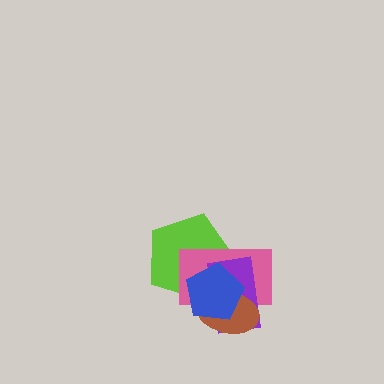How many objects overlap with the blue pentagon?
4 objects overlap with the blue pentagon.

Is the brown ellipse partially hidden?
Yes, it is partially covered by another shape.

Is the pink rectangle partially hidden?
Yes, it is partially covered by another shape.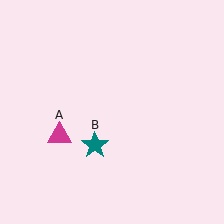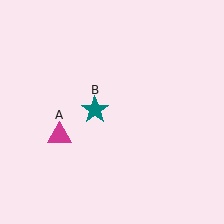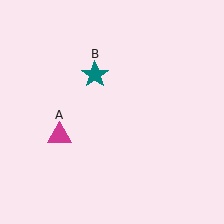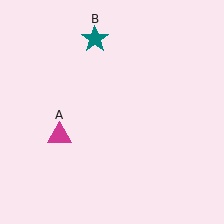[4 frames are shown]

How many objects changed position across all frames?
1 object changed position: teal star (object B).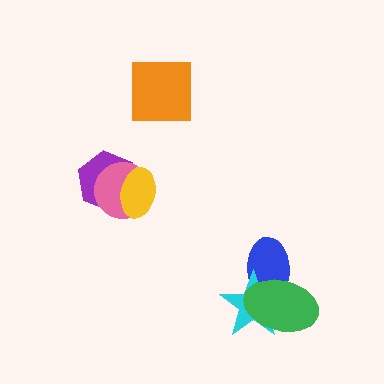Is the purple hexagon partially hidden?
Yes, it is partially covered by another shape.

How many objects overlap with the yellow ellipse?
2 objects overlap with the yellow ellipse.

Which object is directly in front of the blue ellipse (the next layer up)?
The cyan star is directly in front of the blue ellipse.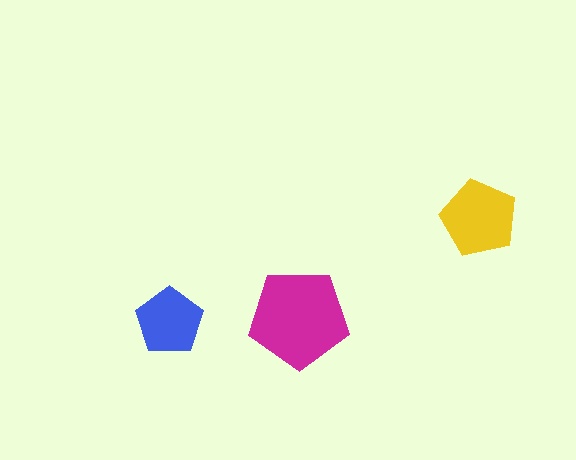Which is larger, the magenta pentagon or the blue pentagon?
The magenta one.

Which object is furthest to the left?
The blue pentagon is leftmost.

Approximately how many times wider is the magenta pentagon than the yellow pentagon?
About 1.5 times wider.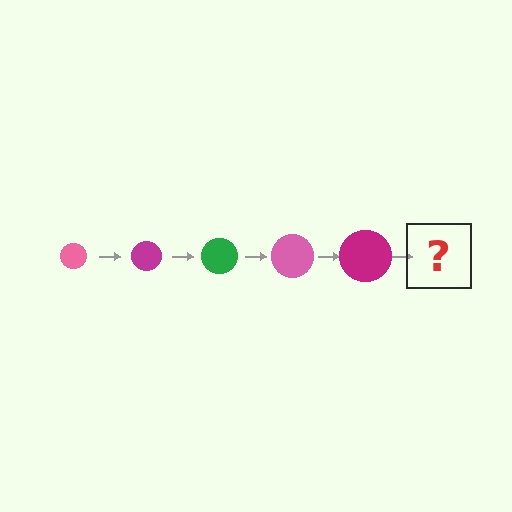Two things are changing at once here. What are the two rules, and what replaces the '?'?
The two rules are that the circle grows larger each step and the color cycles through pink, magenta, and green. The '?' should be a green circle, larger than the previous one.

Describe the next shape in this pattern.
It should be a green circle, larger than the previous one.